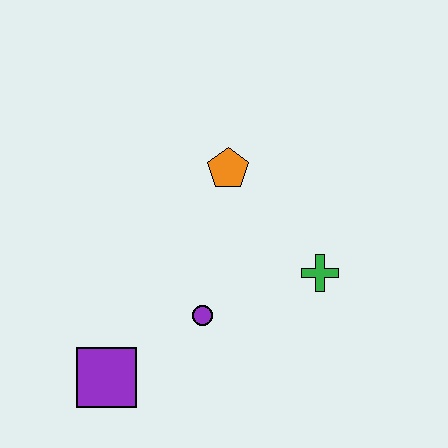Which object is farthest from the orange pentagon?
The purple square is farthest from the orange pentagon.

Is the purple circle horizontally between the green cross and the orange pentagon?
No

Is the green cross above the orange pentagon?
No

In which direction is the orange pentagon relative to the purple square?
The orange pentagon is above the purple square.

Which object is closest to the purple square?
The purple circle is closest to the purple square.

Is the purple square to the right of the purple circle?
No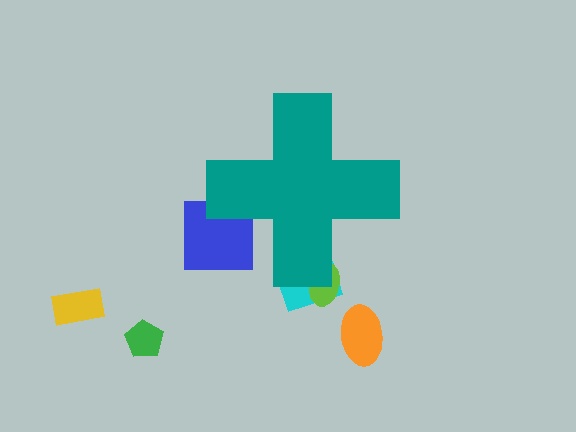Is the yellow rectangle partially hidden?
No, the yellow rectangle is fully visible.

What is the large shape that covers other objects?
A teal cross.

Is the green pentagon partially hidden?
No, the green pentagon is fully visible.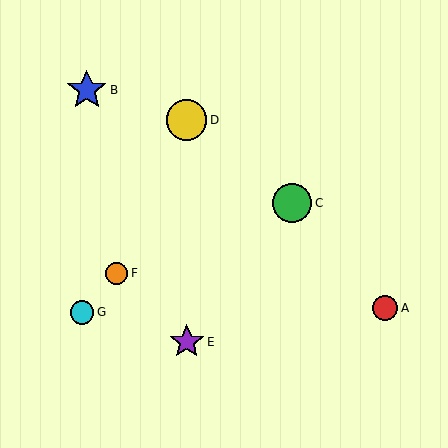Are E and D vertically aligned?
Yes, both are at x≈187.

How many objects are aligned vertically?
2 objects (D, E) are aligned vertically.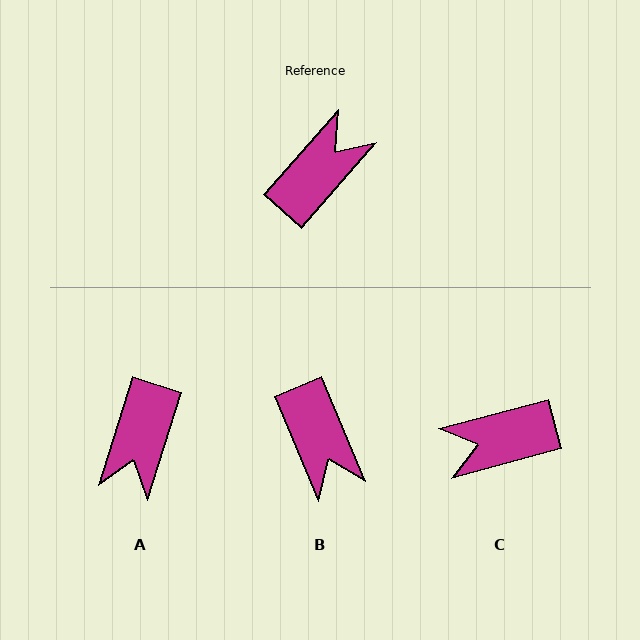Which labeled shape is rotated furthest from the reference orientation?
A, about 156 degrees away.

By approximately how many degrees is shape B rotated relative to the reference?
Approximately 116 degrees clockwise.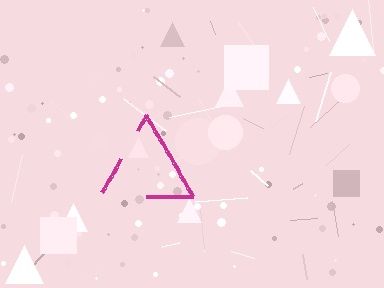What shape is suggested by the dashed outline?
The dashed outline suggests a triangle.